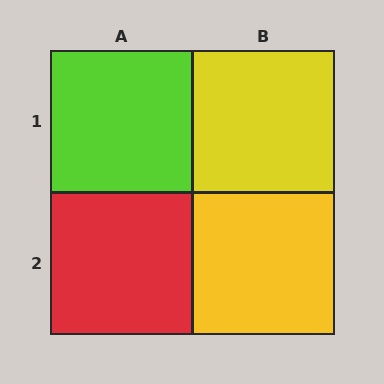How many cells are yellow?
2 cells are yellow.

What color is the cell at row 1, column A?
Lime.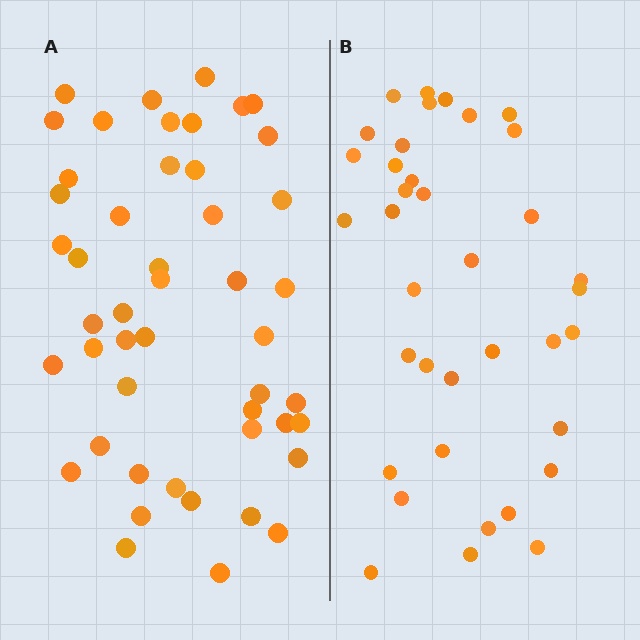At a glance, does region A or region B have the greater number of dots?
Region A (the left region) has more dots.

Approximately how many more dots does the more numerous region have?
Region A has roughly 12 or so more dots than region B.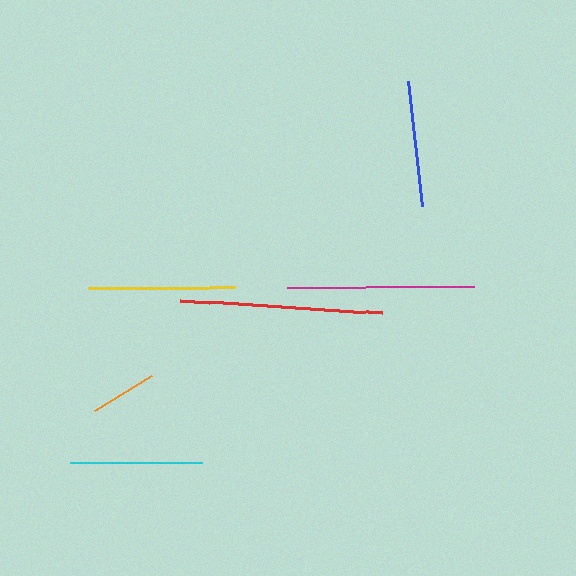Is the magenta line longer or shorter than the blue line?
The magenta line is longer than the blue line.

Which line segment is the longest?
The red line is the longest at approximately 202 pixels.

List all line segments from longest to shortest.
From longest to shortest: red, magenta, yellow, cyan, blue, orange.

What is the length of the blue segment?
The blue segment is approximately 127 pixels long.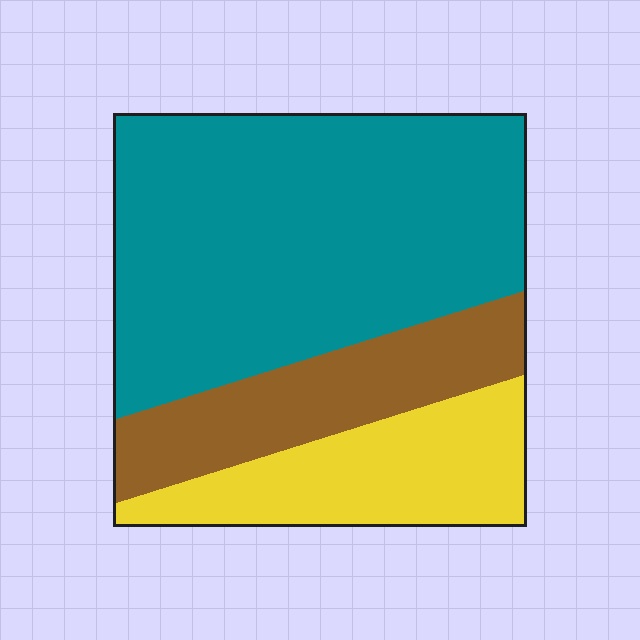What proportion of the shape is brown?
Brown covers around 20% of the shape.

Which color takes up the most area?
Teal, at roughly 60%.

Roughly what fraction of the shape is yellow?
Yellow covers about 20% of the shape.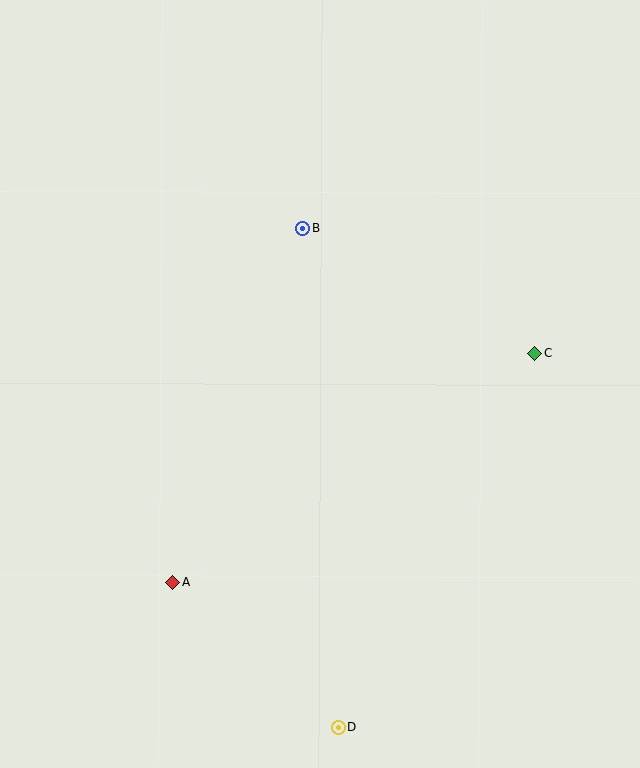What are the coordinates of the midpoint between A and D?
The midpoint between A and D is at (255, 655).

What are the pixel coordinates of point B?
Point B is at (302, 228).